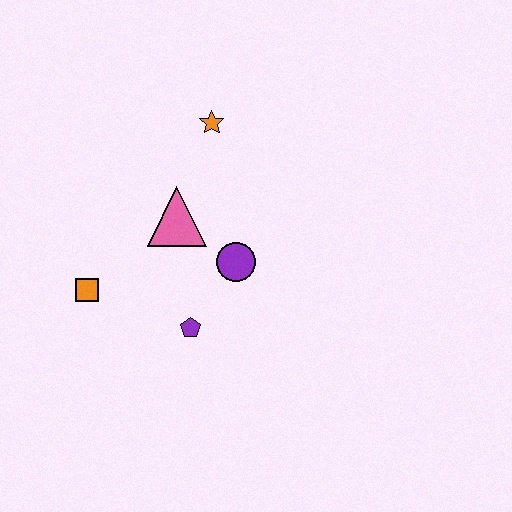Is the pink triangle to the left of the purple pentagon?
Yes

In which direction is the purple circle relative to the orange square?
The purple circle is to the right of the orange square.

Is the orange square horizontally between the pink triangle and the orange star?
No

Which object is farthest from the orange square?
The orange star is farthest from the orange square.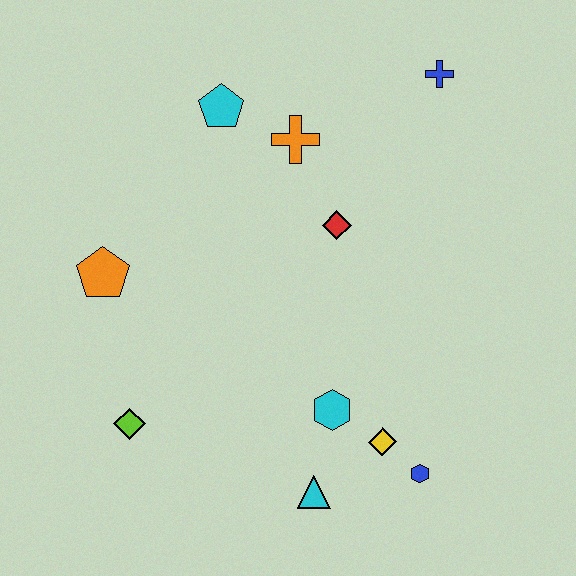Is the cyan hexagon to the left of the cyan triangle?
No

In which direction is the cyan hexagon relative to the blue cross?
The cyan hexagon is below the blue cross.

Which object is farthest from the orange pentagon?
The blue cross is farthest from the orange pentagon.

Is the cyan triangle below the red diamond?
Yes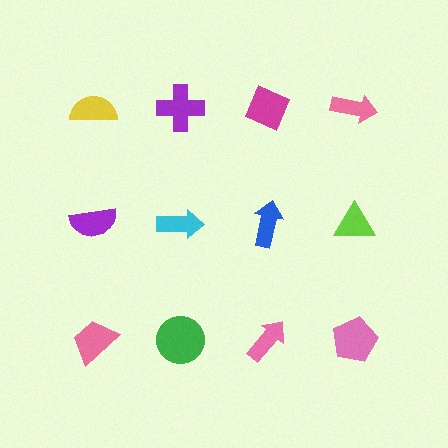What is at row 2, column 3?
A blue arrow.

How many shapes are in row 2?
4 shapes.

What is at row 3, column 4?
A pink pentagon.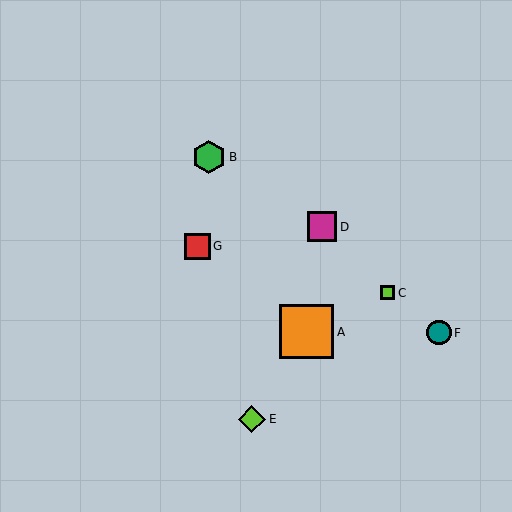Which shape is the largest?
The orange square (labeled A) is the largest.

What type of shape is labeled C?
Shape C is a lime square.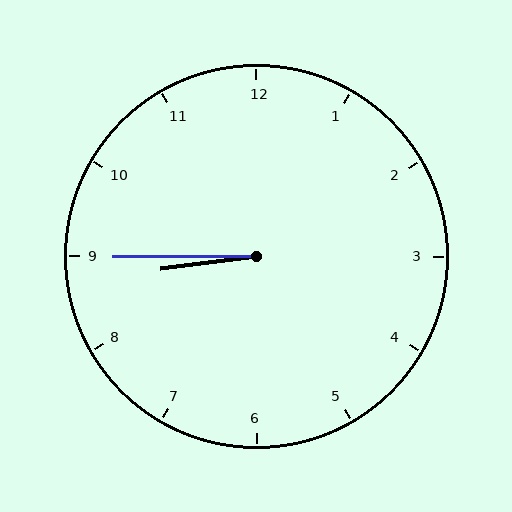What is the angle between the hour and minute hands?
Approximately 8 degrees.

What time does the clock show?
8:45.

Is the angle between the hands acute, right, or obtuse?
It is acute.